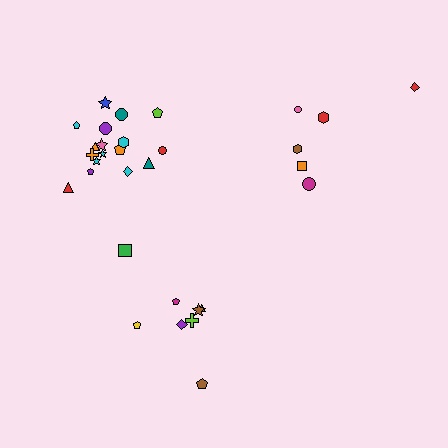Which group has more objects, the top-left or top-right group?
The top-left group.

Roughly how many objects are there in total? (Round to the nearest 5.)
Roughly 30 objects in total.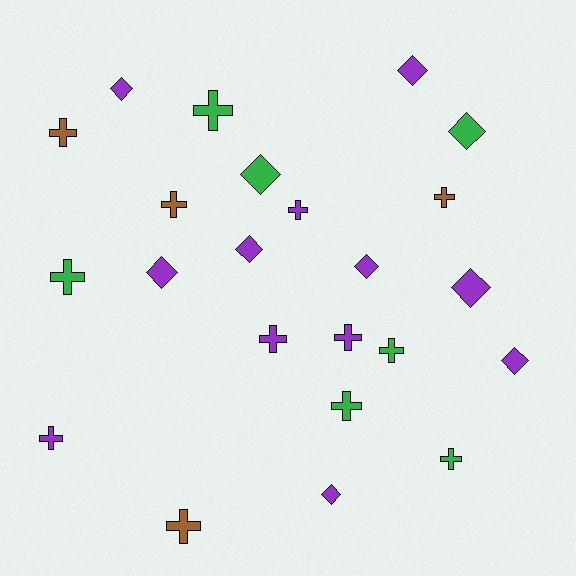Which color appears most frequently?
Purple, with 12 objects.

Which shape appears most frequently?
Cross, with 13 objects.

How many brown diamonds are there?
There are no brown diamonds.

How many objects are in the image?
There are 23 objects.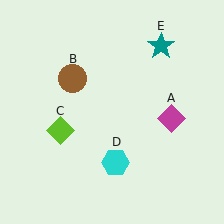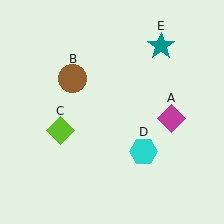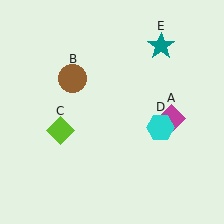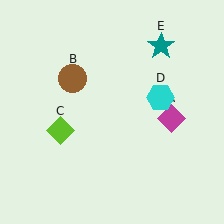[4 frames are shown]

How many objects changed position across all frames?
1 object changed position: cyan hexagon (object D).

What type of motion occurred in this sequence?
The cyan hexagon (object D) rotated counterclockwise around the center of the scene.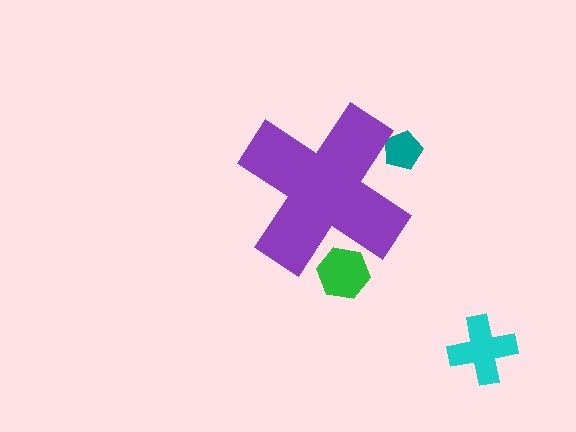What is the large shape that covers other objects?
A purple cross.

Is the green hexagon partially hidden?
Yes, the green hexagon is partially hidden behind the purple cross.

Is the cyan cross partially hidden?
No, the cyan cross is fully visible.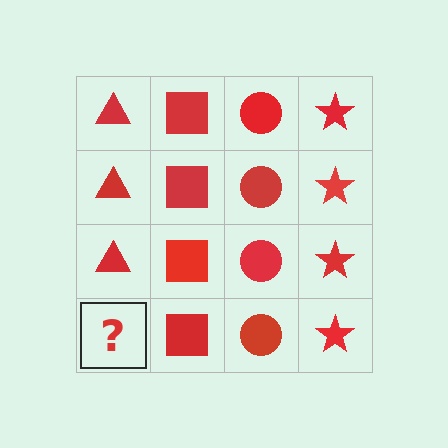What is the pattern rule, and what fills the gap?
The rule is that each column has a consistent shape. The gap should be filled with a red triangle.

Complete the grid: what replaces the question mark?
The question mark should be replaced with a red triangle.